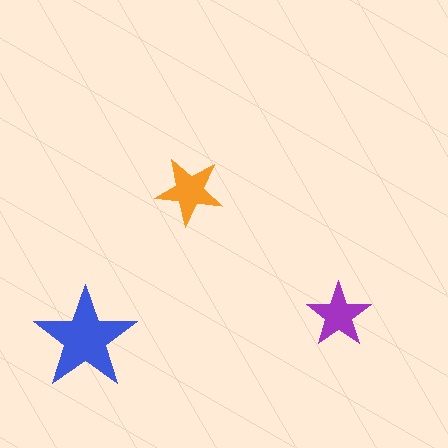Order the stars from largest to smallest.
the blue one, the orange one, the purple one.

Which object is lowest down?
The blue star is bottommost.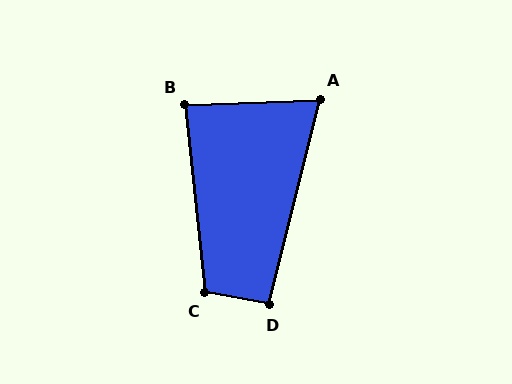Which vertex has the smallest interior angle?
A, at approximately 74 degrees.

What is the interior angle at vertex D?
Approximately 94 degrees (approximately right).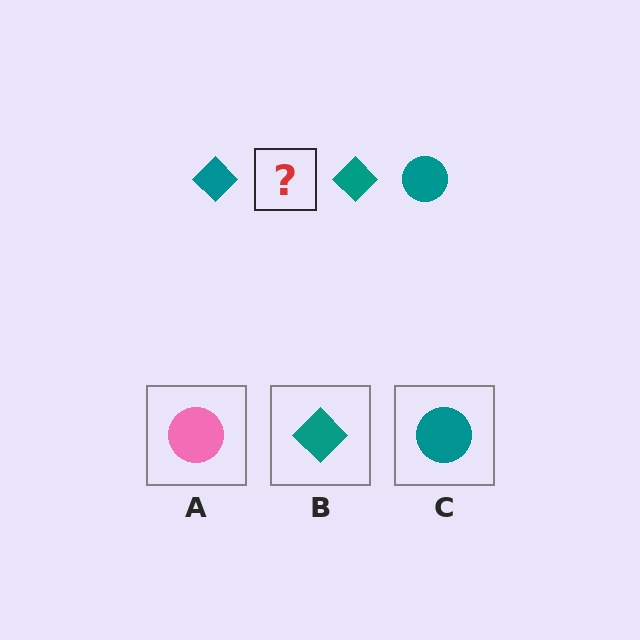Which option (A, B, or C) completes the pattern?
C.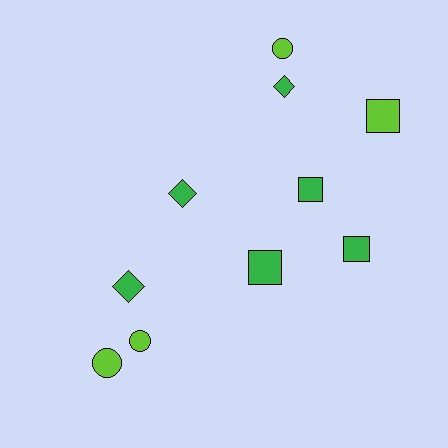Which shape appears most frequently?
Square, with 4 objects.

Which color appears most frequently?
Green, with 6 objects.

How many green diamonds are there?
There are 3 green diamonds.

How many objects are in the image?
There are 10 objects.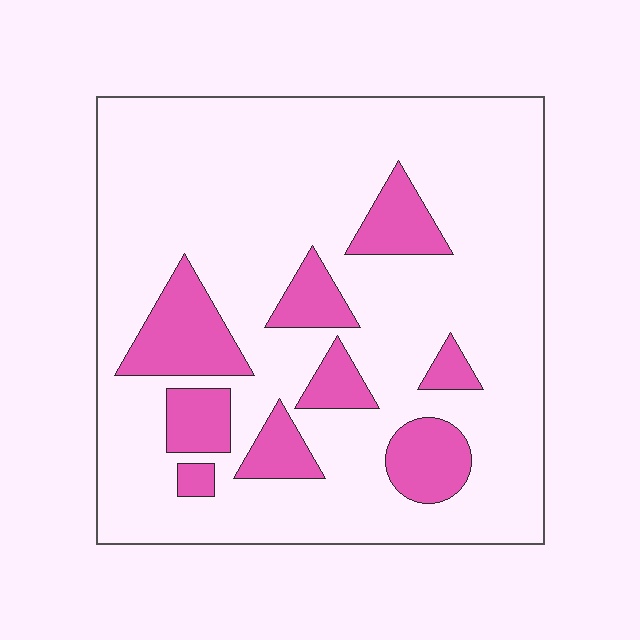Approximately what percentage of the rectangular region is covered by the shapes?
Approximately 20%.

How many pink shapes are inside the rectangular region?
9.